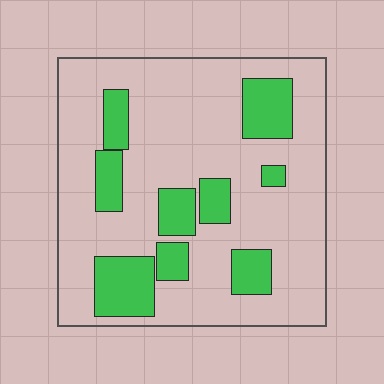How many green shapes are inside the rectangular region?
9.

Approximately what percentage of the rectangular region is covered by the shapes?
Approximately 25%.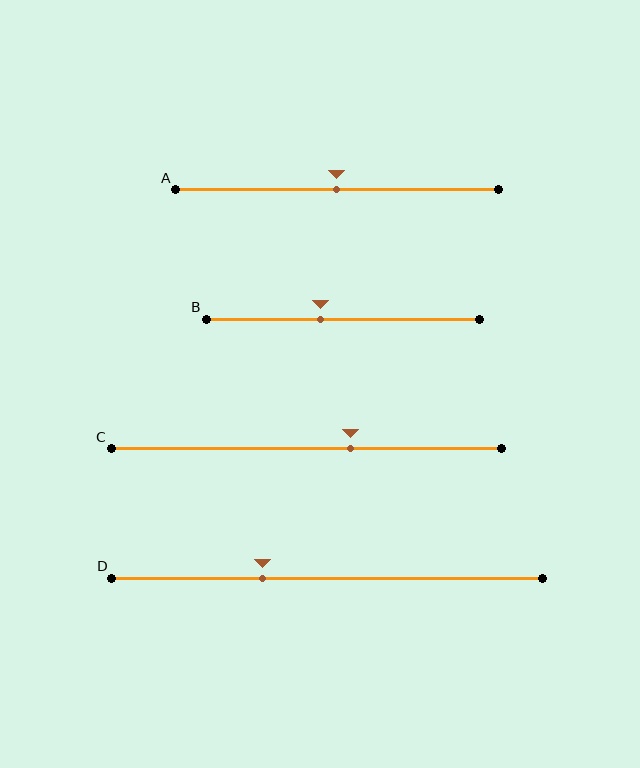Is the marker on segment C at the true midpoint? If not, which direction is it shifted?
No, the marker on segment C is shifted to the right by about 11% of the segment length.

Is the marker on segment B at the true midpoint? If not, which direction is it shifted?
No, the marker on segment B is shifted to the left by about 8% of the segment length.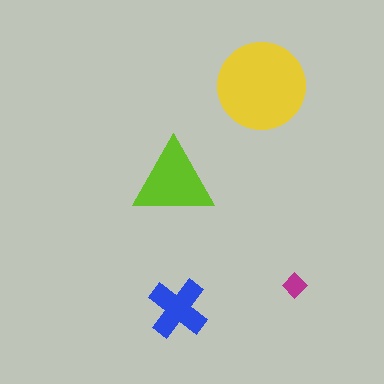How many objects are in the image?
There are 4 objects in the image.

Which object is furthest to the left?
The lime triangle is leftmost.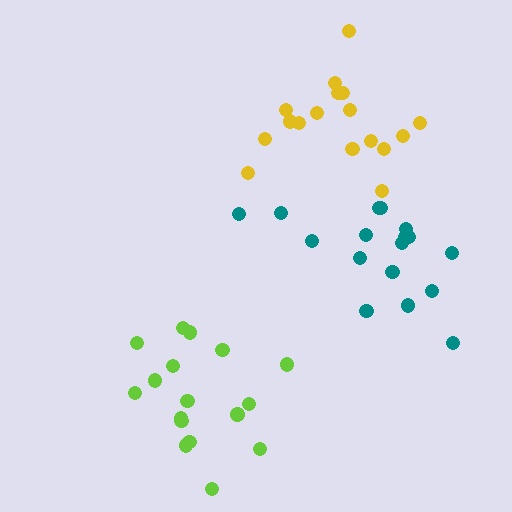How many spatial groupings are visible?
There are 3 spatial groupings.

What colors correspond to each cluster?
The clusters are colored: yellow, lime, teal.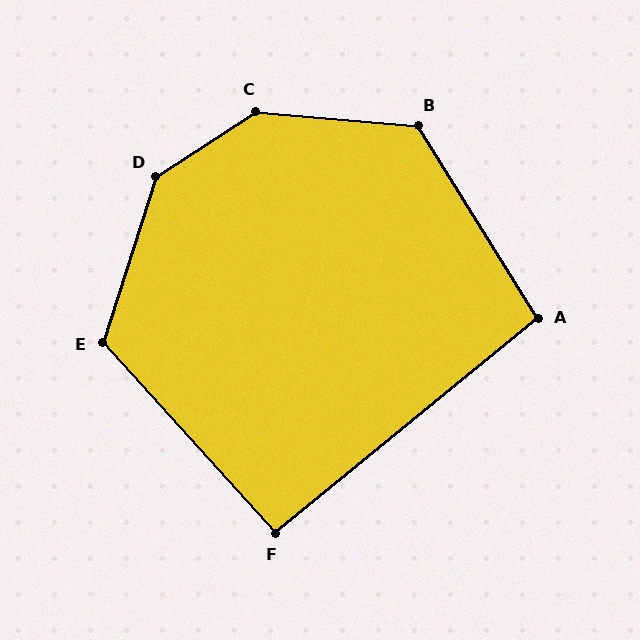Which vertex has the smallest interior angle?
F, at approximately 93 degrees.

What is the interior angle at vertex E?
Approximately 120 degrees (obtuse).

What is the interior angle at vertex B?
Approximately 127 degrees (obtuse).